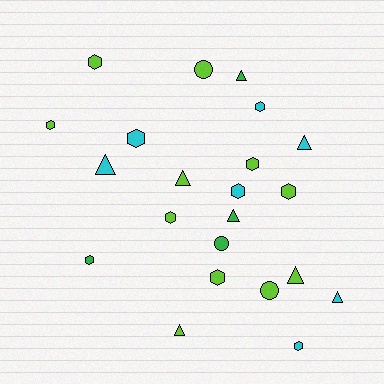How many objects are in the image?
There are 22 objects.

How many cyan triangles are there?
There are 3 cyan triangles.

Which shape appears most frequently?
Hexagon, with 11 objects.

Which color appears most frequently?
Lime, with 11 objects.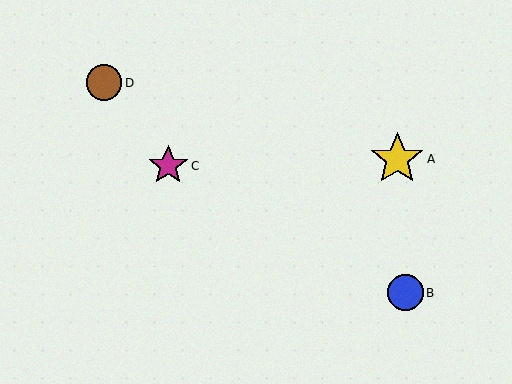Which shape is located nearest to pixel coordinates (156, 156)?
The magenta star (labeled C) at (168, 166) is nearest to that location.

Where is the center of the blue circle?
The center of the blue circle is at (405, 293).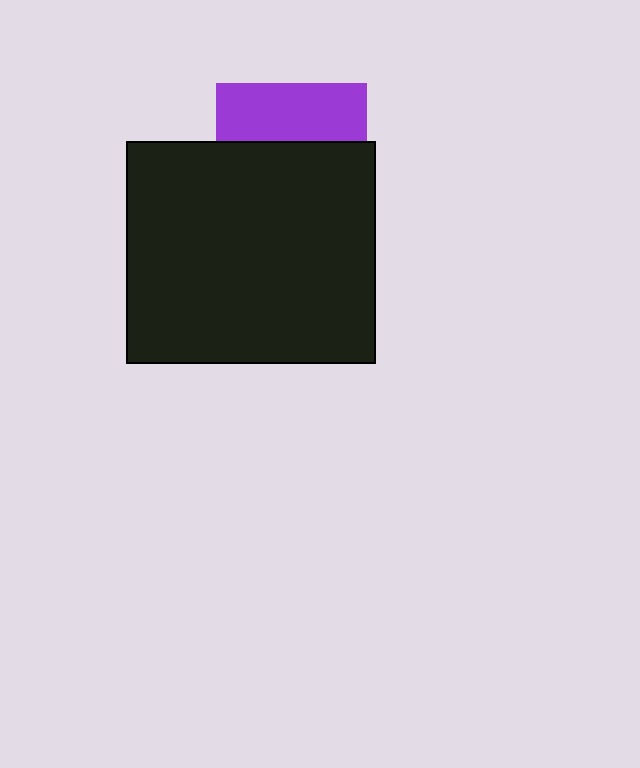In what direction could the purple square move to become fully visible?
The purple square could move up. That would shift it out from behind the black rectangle entirely.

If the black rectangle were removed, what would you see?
You would see the complete purple square.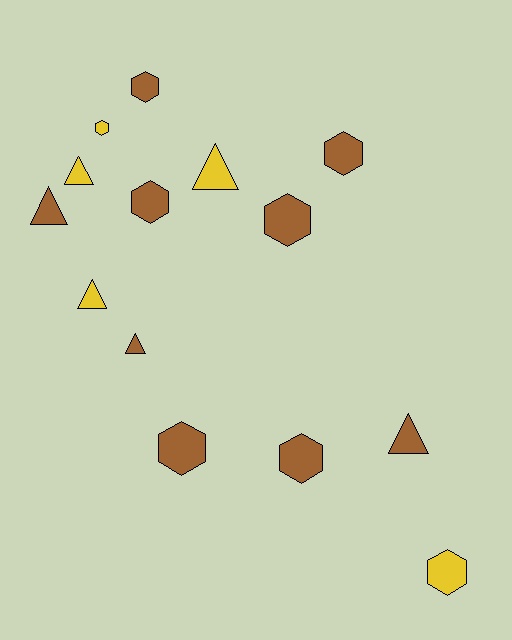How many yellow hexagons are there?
There are 2 yellow hexagons.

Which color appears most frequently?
Brown, with 9 objects.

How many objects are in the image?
There are 14 objects.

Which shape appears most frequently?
Hexagon, with 8 objects.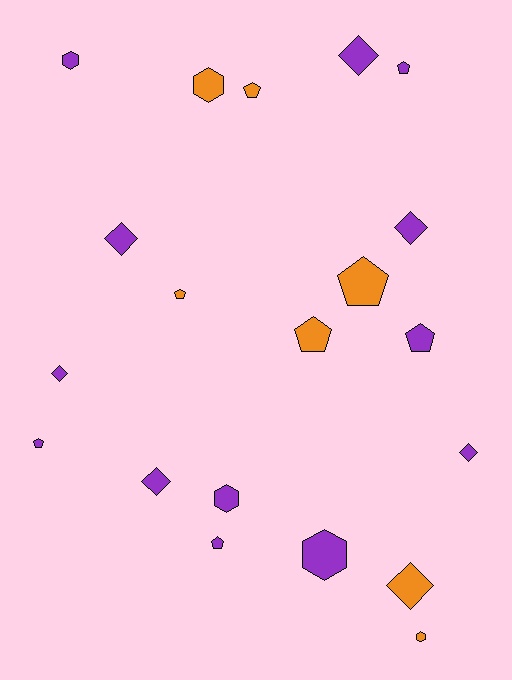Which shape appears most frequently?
Pentagon, with 8 objects.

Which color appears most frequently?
Purple, with 13 objects.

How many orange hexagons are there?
There are 2 orange hexagons.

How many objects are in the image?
There are 20 objects.